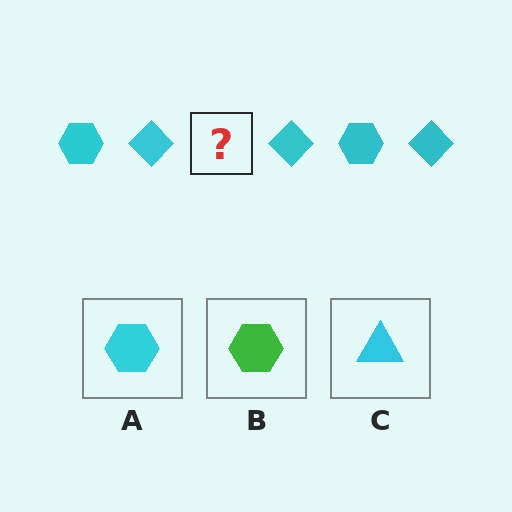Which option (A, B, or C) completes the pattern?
A.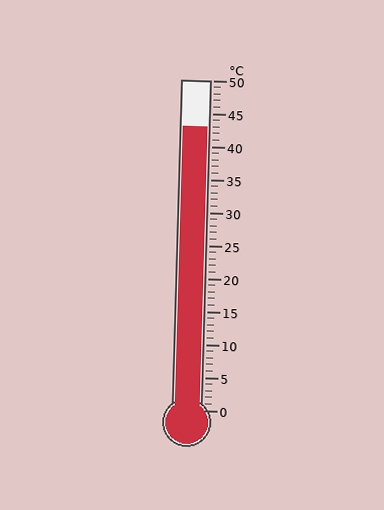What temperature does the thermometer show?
The thermometer shows approximately 43°C.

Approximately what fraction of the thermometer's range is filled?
The thermometer is filled to approximately 85% of its range.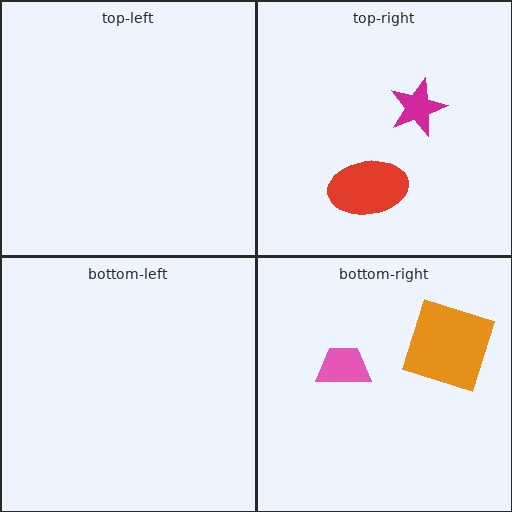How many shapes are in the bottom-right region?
2.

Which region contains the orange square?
The bottom-right region.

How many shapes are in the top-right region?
2.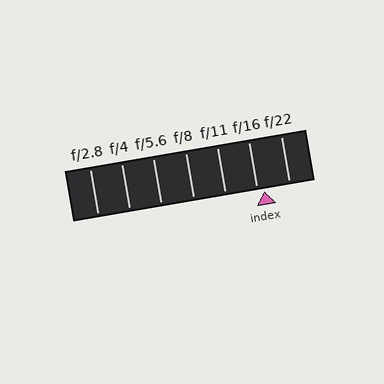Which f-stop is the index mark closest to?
The index mark is closest to f/16.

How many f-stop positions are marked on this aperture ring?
There are 7 f-stop positions marked.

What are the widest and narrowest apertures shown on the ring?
The widest aperture shown is f/2.8 and the narrowest is f/22.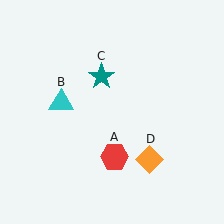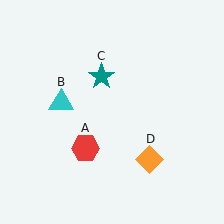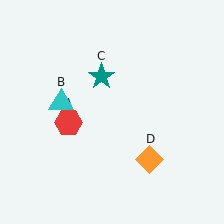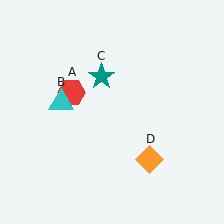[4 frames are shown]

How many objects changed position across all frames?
1 object changed position: red hexagon (object A).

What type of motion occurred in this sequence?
The red hexagon (object A) rotated clockwise around the center of the scene.